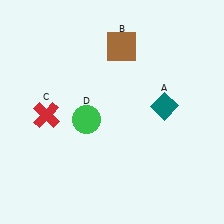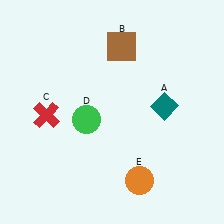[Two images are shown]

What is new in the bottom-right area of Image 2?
An orange circle (E) was added in the bottom-right area of Image 2.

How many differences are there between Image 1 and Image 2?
There is 1 difference between the two images.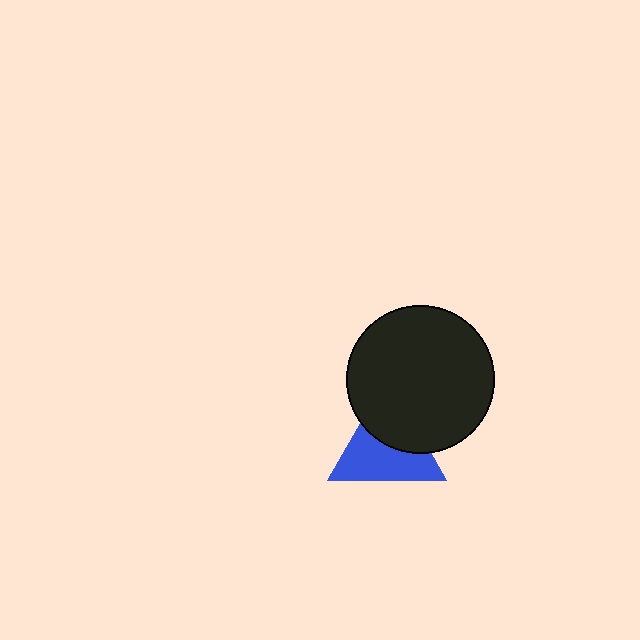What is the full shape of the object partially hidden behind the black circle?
The partially hidden object is a blue triangle.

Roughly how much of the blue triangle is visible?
About half of it is visible (roughly 58%).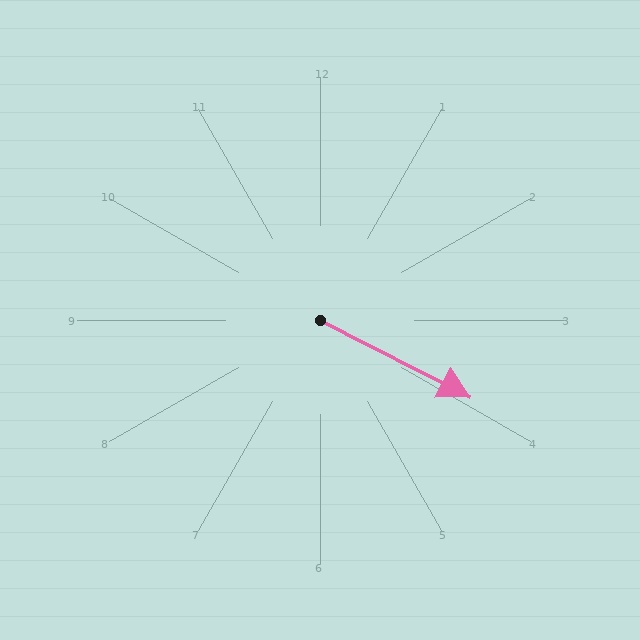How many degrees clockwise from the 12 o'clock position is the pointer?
Approximately 117 degrees.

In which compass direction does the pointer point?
Southeast.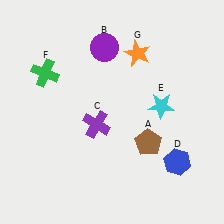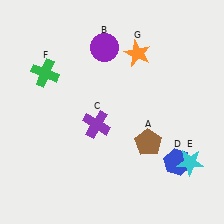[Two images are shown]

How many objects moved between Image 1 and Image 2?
1 object moved between the two images.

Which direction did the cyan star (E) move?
The cyan star (E) moved down.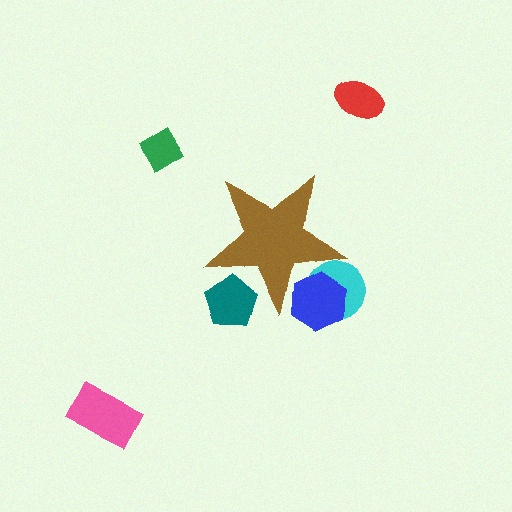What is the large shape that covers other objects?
A brown star.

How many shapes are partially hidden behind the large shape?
3 shapes are partially hidden.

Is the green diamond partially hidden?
No, the green diamond is fully visible.